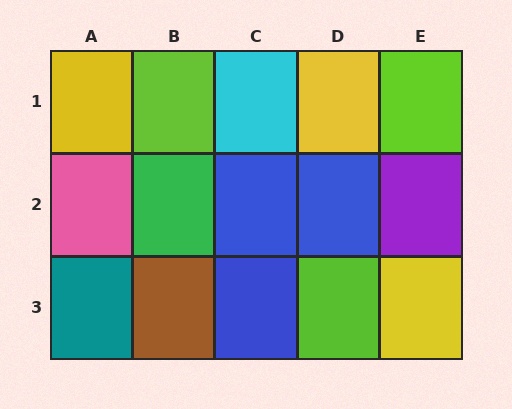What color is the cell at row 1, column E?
Lime.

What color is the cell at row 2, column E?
Purple.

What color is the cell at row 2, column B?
Green.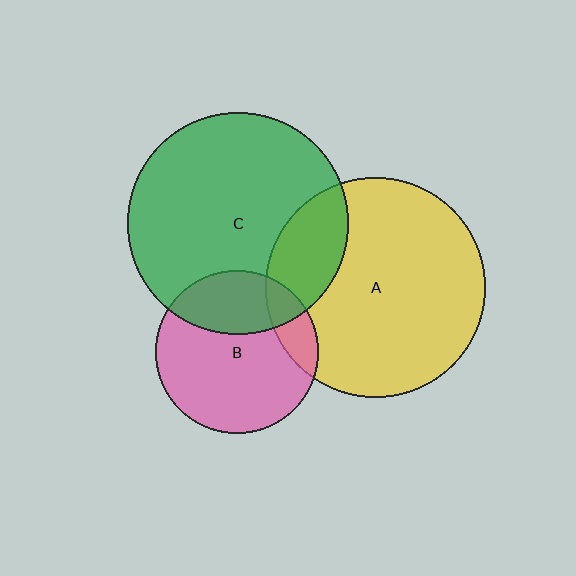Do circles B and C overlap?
Yes.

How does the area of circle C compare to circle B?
Approximately 1.9 times.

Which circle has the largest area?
Circle C (green).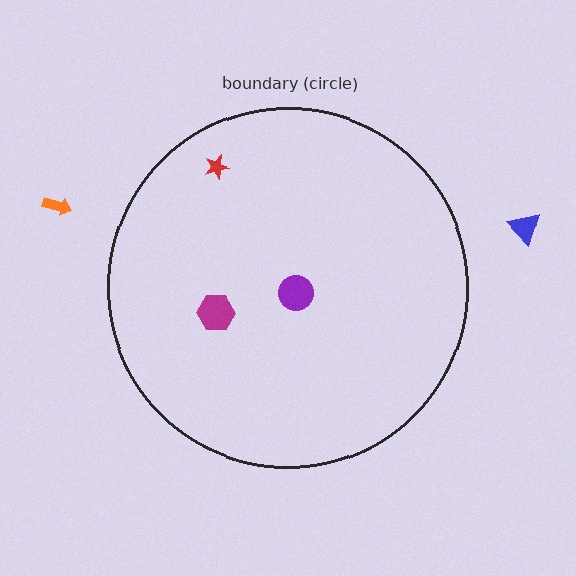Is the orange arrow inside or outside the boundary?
Outside.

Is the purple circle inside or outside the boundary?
Inside.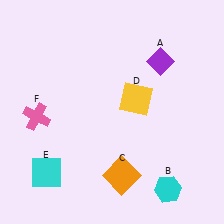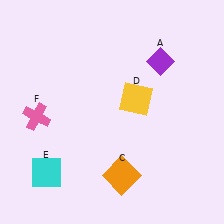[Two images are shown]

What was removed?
The cyan hexagon (B) was removed in Image 2.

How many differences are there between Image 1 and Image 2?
There is 1 difference between the two images.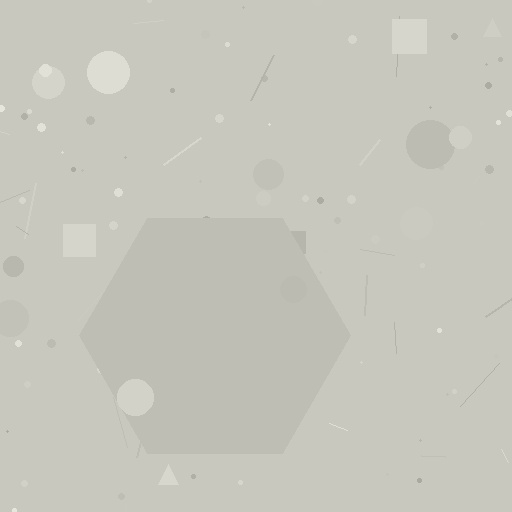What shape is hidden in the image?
A hexagon is hidden in the image.